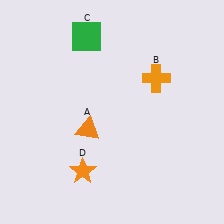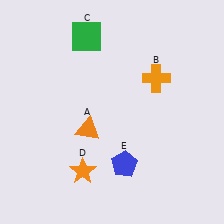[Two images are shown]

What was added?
A blue pentagon (E) was added in Image 2.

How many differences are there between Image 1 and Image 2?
There is 1 difference between the two images.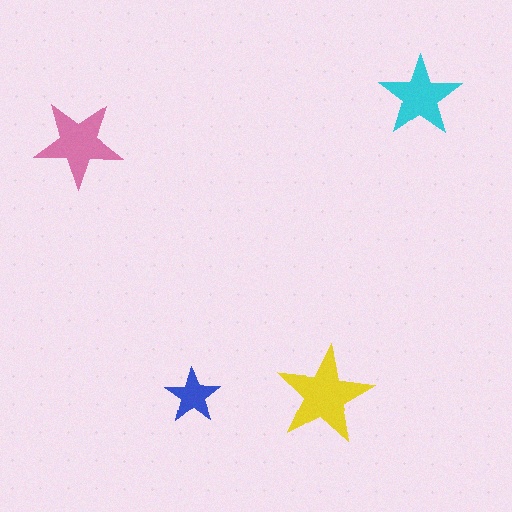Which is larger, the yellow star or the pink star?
The yellow one.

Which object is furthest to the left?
The pink star is leftmost.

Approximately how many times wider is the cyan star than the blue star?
About 1.5 times wider.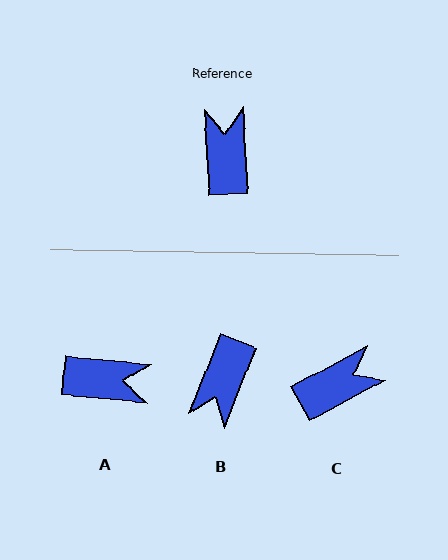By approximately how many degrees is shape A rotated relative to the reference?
Approximately 99 degrees clockwise.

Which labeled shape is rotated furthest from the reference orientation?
B, about 155 degrees away.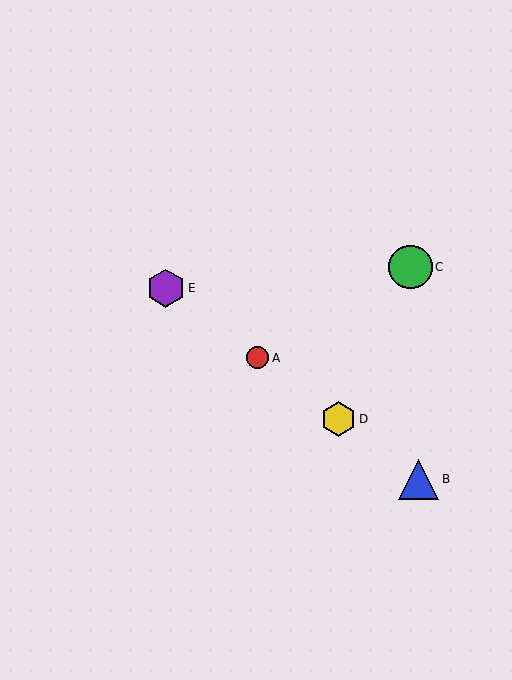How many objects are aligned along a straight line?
4 objects (A, B, D, E) are aligned along a straight line.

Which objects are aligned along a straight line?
Objects A, B, D, E are aligned along a straight line.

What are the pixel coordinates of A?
Object A is at (258, 358).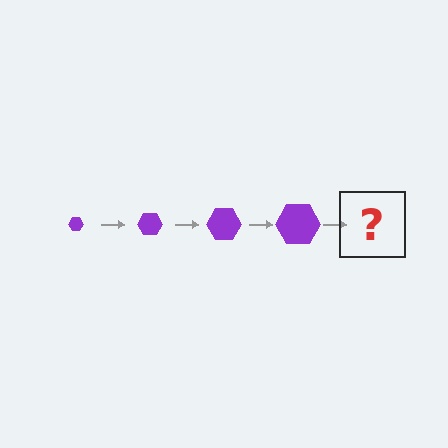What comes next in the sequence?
The next element should be a purple hexagon, larger than the previous one.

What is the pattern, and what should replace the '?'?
The pattern is that the hexagon gets progressively larger each step. The '?' should be a purple hexagon, larger than the previous one.